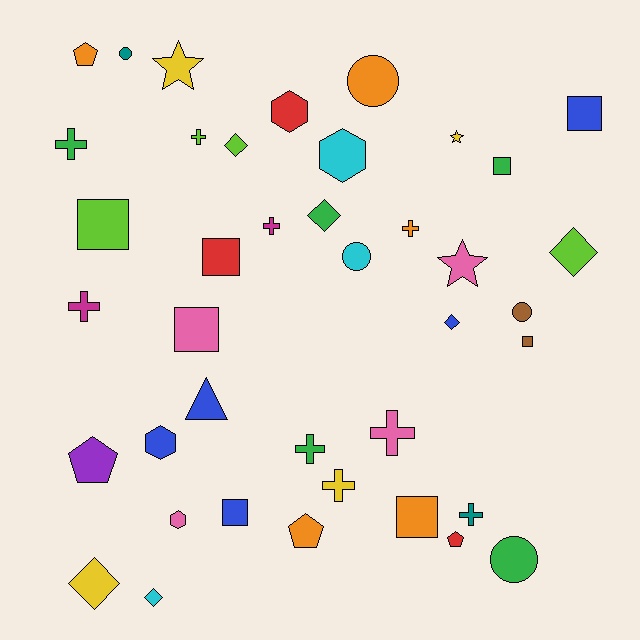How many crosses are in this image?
There are 9 crosses.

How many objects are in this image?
There are 40 objects.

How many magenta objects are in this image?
There are 2 magenta objects.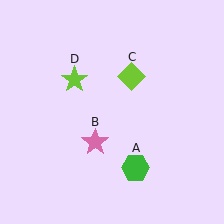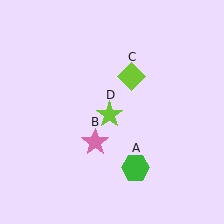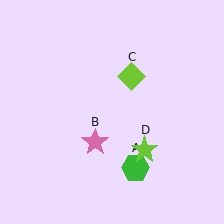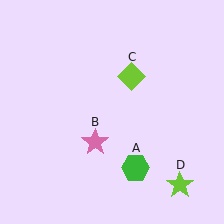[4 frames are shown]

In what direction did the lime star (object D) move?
The lime star (object D) moved down and to the right.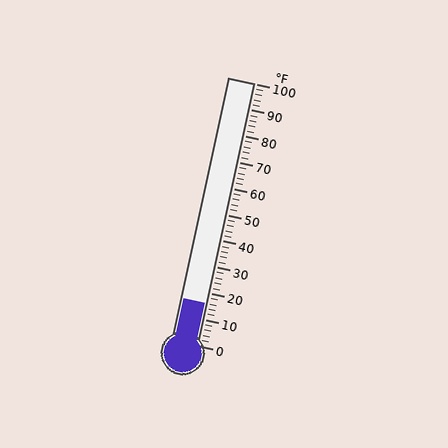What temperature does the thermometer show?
The thermometer shows approximately 16°F.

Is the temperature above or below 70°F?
The temperature is below 70°F.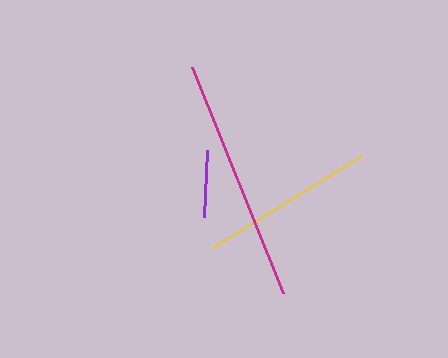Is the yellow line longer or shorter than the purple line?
The yellow line is longer than the purple line.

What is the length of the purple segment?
The purple segment is approximately 67 pixels long.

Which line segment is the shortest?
The purple line is the shortest at approximately 67 pixels.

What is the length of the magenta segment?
The magenta segment is approximately 244 pixels long.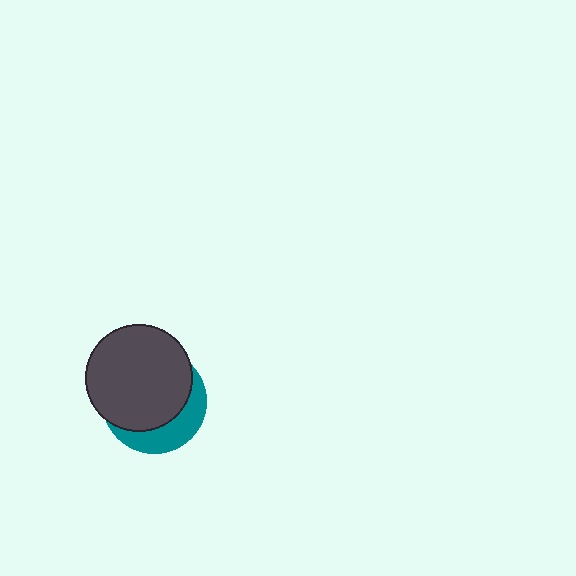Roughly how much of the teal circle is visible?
A small part of it is visible (roughly 31%).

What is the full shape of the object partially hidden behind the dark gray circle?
The partially hidden object is a teal circle.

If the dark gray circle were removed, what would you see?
You would see the complete teal circle.